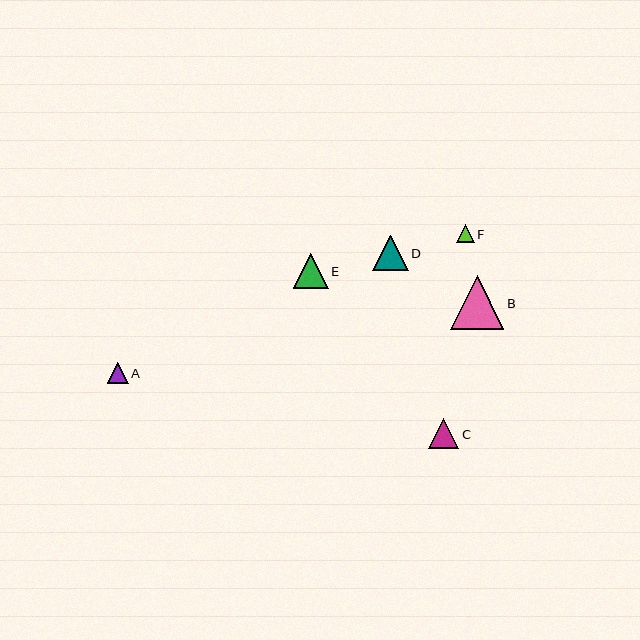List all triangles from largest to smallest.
From largest to smallest: B, D, E, C, A, F.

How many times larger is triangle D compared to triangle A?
Triangle D is approximately 1.7 times the size of triangle A.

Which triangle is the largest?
Triangle B is the largest with a size of approximately 53 pixels.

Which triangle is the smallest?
Triangle F is the smallest with a size of approximately 18 pixels.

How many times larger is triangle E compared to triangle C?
Triangle E is approximately 1.2 times the size of triangle C.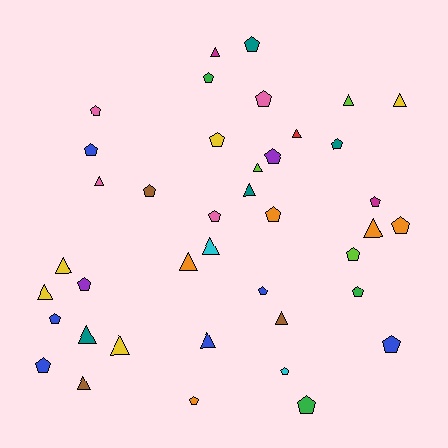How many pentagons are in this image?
There are 23 pentagons.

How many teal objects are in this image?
There are 4 teal objects.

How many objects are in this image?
There are 40 objects.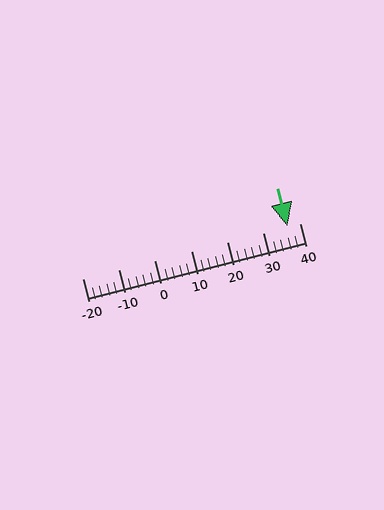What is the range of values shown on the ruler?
The ruler shows values from -20 to 40.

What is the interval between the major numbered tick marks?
The major tick marks are spaced 10 units apart.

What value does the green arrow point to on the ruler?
The green arrow points to approximately 37.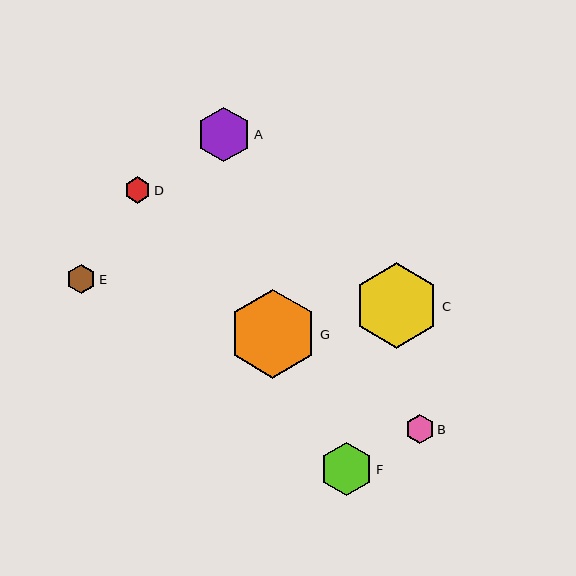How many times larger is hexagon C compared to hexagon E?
Hexagon C is approximately 3.0 times the size of hexagon E.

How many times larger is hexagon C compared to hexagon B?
Hexagon C is approximately 3.0 times the size of hexagon B.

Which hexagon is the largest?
Hexagon G is the largest with a size of approximately 89 pixels.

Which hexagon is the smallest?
Hexagon D is the smallest with a size of approximately 26 pixels.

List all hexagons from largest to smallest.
From largest to smallest: G, C, A, F, B, E, D.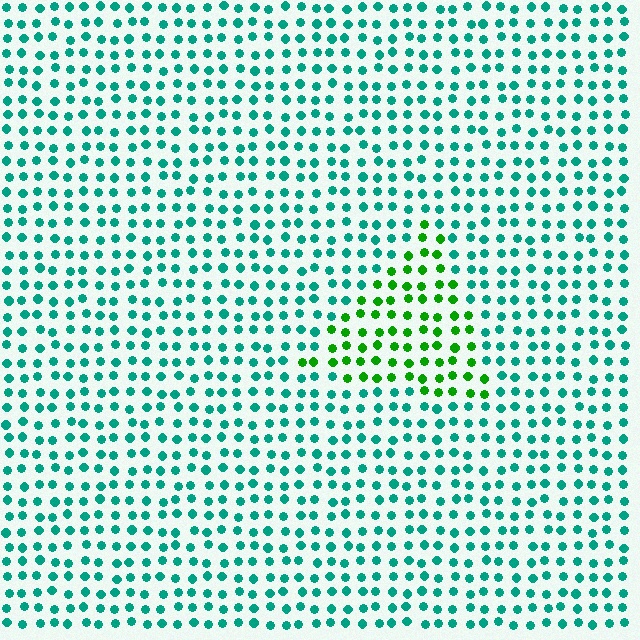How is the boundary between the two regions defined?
The boundary is defined purely by a slight shift in hue (about 51 degrees). Spacing, size, and orientation are identical on both sides.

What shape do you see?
I see a triangle.